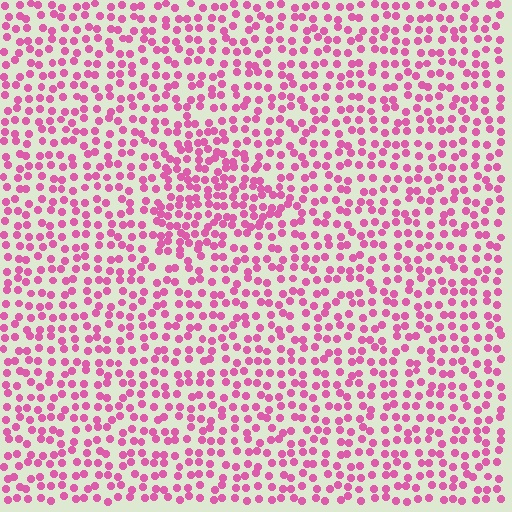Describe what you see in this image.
The image contains small pink elements arranged at two different densities. A triangle-shaped region is visible where the elements are more densely packed than the surrounding area.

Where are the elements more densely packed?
The elements are more densely packed inside the triangle boundary.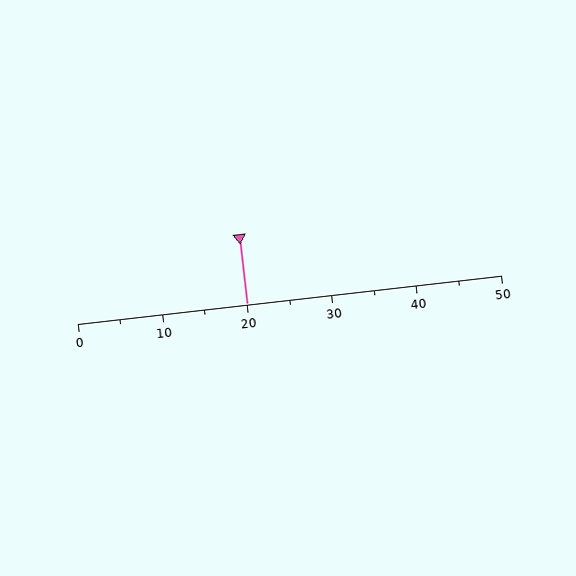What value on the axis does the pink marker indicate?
The marker indicates approximately 20.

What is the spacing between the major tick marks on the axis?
The major ticks are spaced 10 apart.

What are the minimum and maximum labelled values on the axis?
The axis runs from 0 to 50.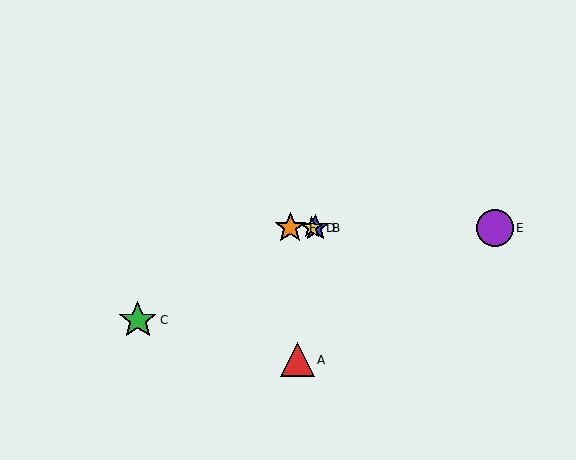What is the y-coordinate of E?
Object E is at y≈228.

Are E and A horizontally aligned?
No, E is at y≈228 and A is at y≈360.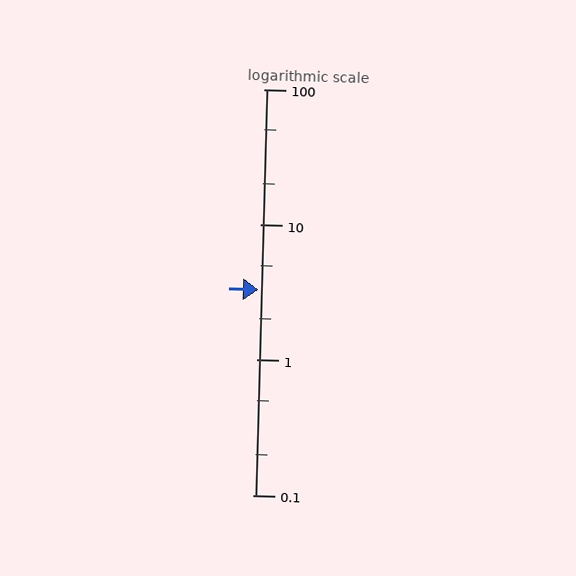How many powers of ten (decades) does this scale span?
The scale spans 3 decades, from 0.1 to 100.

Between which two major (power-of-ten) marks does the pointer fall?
The pointer is between 1 and 10.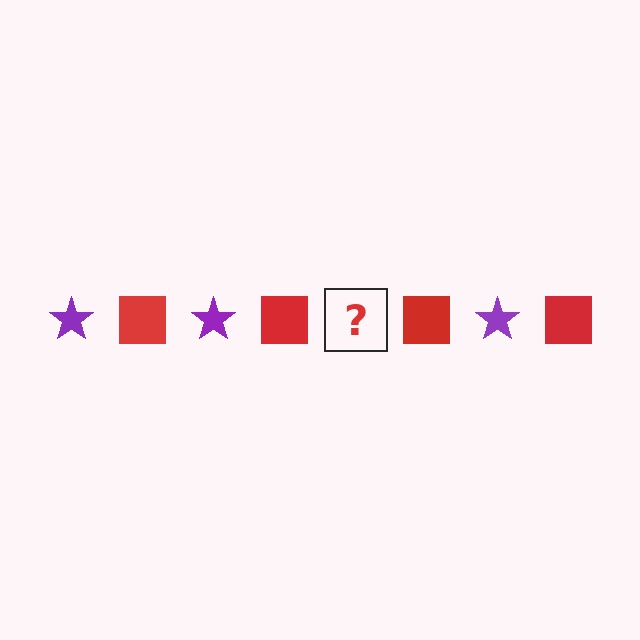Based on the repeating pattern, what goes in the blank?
The blank should be a purple star.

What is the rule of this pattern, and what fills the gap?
The rule is that the pattern alternates between purple star and red square. The gap should be filled with a purple star.